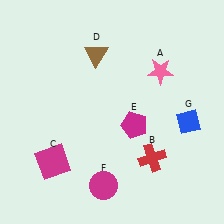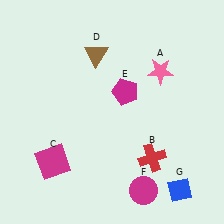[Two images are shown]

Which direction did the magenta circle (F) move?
The magenta circle (F) moved right.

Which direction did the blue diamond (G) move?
The blue diamond (G) moved down.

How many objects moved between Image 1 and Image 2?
3 objects moved between the two images.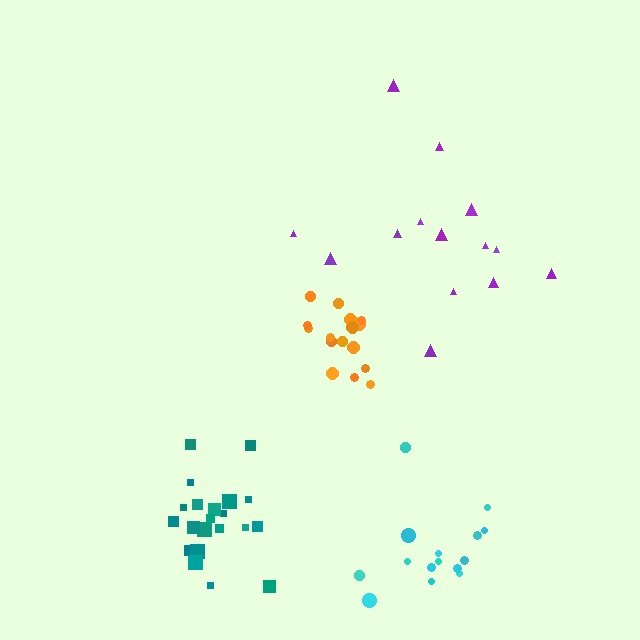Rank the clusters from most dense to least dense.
orange, teal, cyan, purple.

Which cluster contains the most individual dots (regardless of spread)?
Teal (21).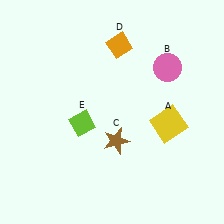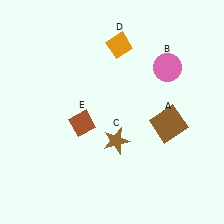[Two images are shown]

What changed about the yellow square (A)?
In Image 1, A is yellow. In Image 2, it changed to brown.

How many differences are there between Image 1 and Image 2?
There are 2 differences between the two images.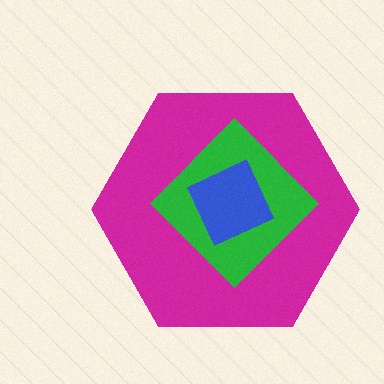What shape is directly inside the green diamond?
The blue square.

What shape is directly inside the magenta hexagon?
The green diamond.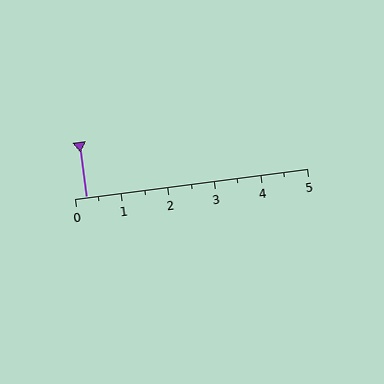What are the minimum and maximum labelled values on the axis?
The axis runs from 0 to 5.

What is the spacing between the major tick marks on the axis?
The major ticks are spaced 1 apart.